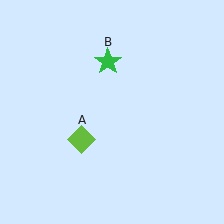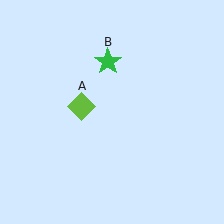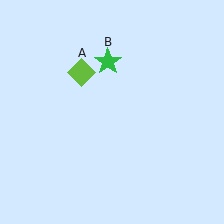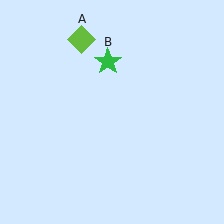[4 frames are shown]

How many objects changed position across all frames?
1 object changed position: lime diamond (object A).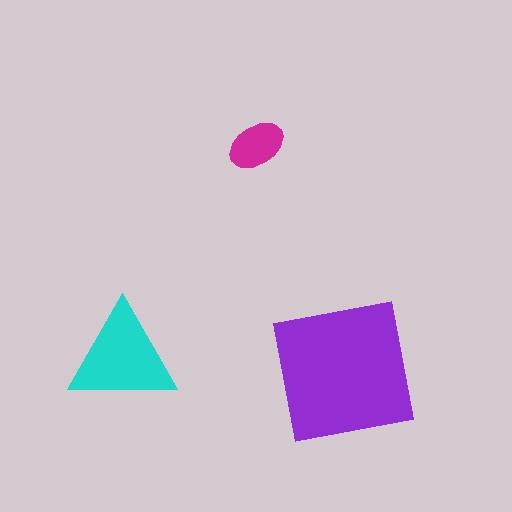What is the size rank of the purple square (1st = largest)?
1st.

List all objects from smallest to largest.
The magenta ellipse, the cyan triangle, the purple square.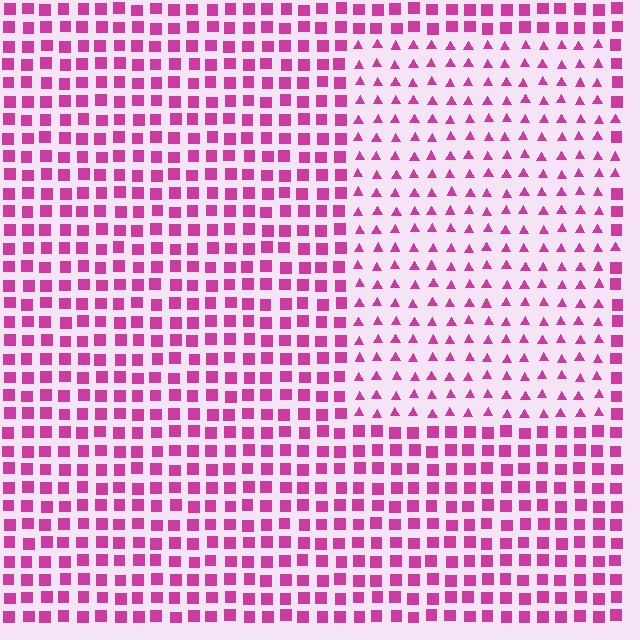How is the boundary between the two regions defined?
The boundary is defined by a change in element shape: triangles inside vs. squares outside. All elements share the same color and spacing.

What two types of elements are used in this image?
The image uses triangles inside the rectangle region and squares outside it.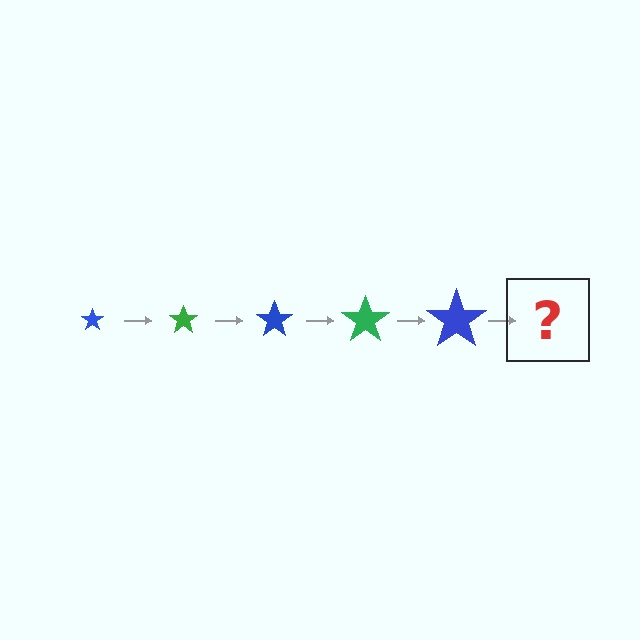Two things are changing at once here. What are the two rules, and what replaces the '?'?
The two rules are that the star grows larger each step and the color cycles through blue and green. The '?' should be a green star, larger than the previous one.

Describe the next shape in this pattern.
It should be a green star, larger than the previous one.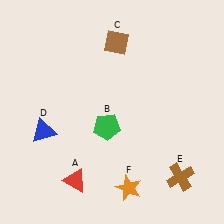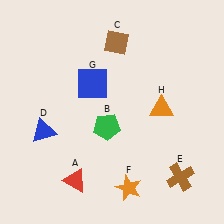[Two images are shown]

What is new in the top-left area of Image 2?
A blue square (G) was added in the top-left area of Image 2.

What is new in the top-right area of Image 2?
An orange triangle (H) was added in the top-right area of Image 2.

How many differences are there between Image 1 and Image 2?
There are 2 differences between the two images.